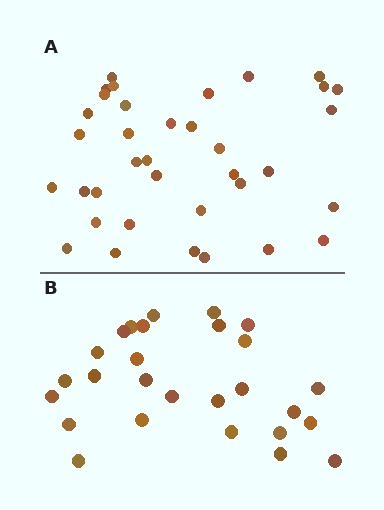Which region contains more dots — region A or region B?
Region A (the top region) has more dots.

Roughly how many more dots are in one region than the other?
Region A has roughly 8 or so more dots than region B.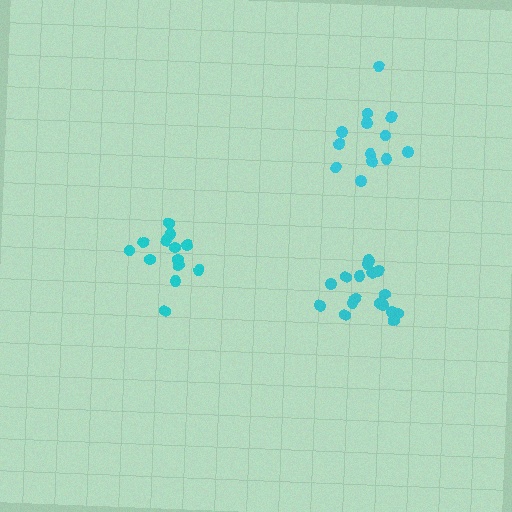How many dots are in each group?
Group 1: 17 dots, Group 2: 13 dots, Group 3: 13 dots (43 total).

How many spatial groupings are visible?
There are 3 spatial groupings.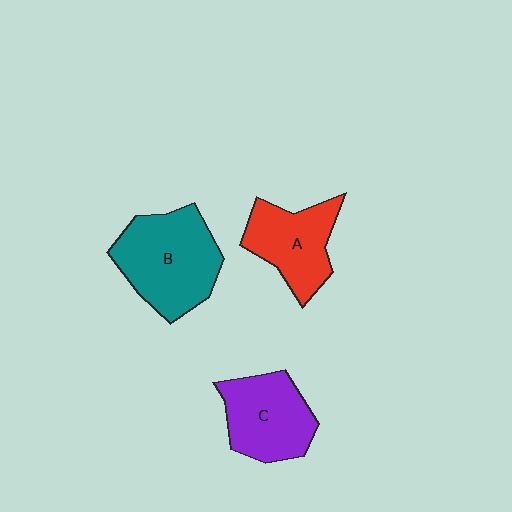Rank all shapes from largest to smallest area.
From largest to smallest: B (teal), C (purple), A (red).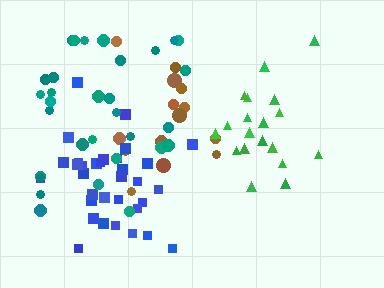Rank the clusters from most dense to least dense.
blue, brown, teal, green.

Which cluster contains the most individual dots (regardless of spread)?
Blue (33).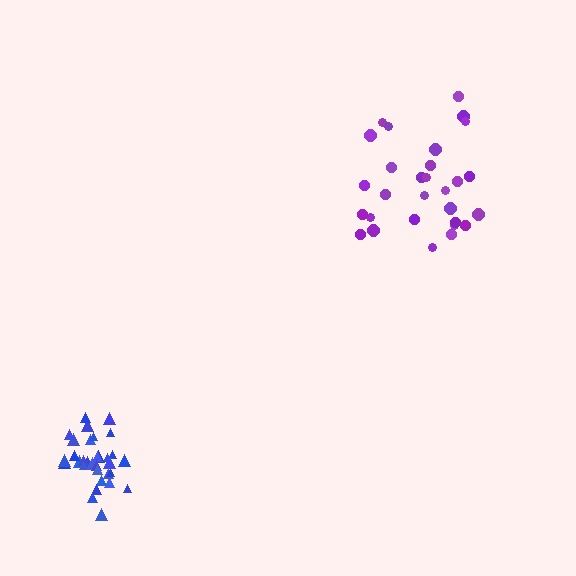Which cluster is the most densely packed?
Blue.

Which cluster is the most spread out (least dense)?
Purple.